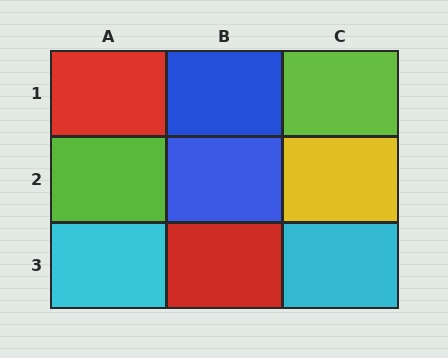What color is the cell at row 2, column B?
Blue.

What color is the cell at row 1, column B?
Blue.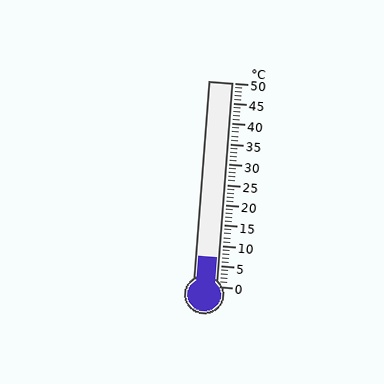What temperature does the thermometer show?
The thermometer shows approximately 7°C.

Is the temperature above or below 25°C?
The temperature is below 25°C.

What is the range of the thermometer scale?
The thermometer scale ranges from 0°C to 50°C.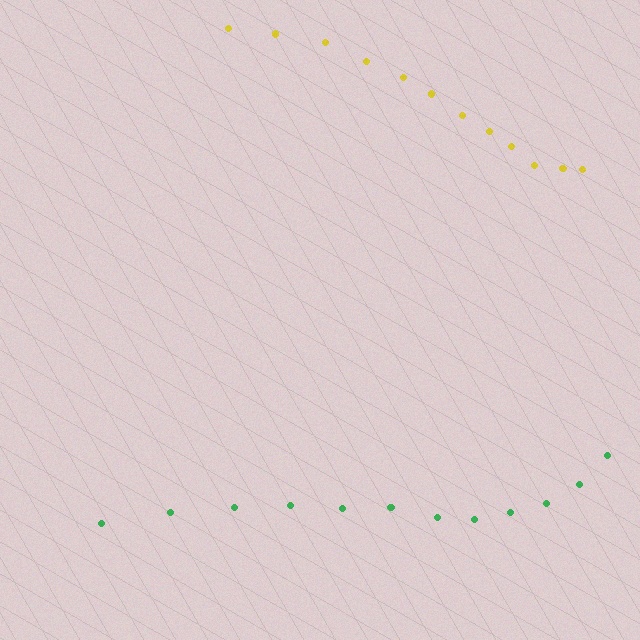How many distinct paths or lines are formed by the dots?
There are 2 distinct paths.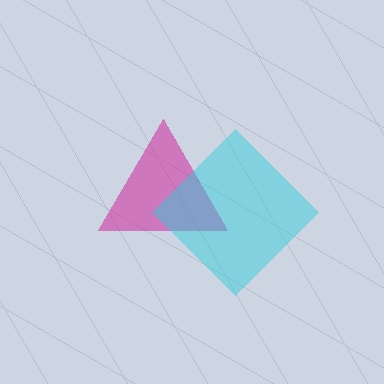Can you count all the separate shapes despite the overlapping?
Yes, there are 2 separate shapes.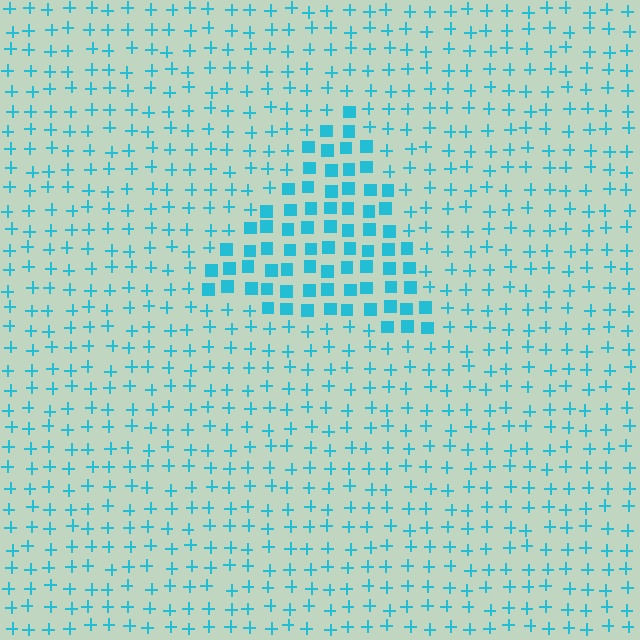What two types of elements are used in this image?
The image uses squares inside the triangle region and plus signs outside it.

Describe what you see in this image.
The image is filled with small cyan elements arranged in a uniform grid. A triangle-shaped region contains squares, while the surrounding area contains plus signs. The boundary is defined purely by the change in element shape.